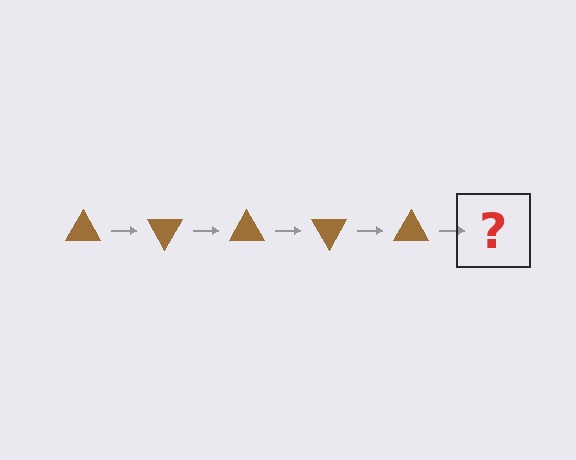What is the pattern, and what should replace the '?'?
The pattern is that the triangle rotates 60 degrees each step. The '?' should be a brown triangle rotated 300 degrees.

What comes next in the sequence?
The next element should be a brown triangle rotated 300 degrees.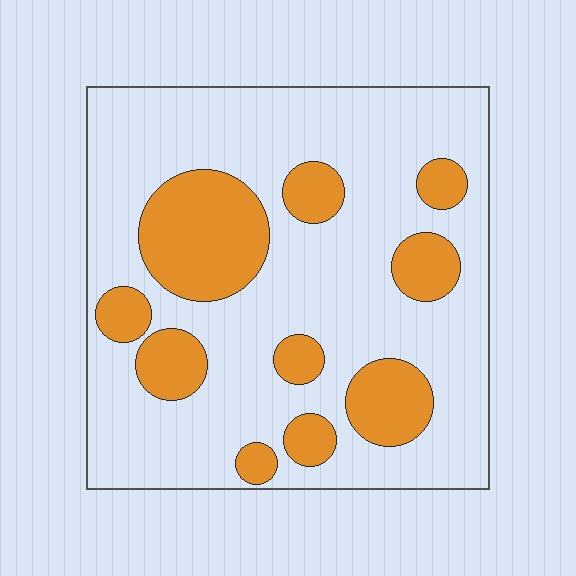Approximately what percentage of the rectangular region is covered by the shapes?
Approximately 25%.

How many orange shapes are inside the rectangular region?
10.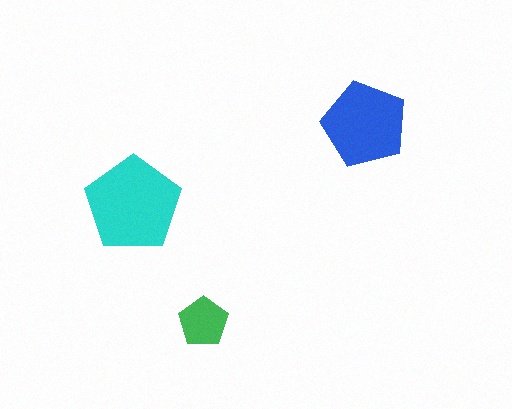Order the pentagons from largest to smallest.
the cyan one, the blue one, the green one.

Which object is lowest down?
The green pentagon is bottommost.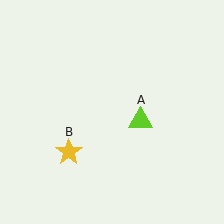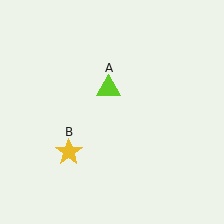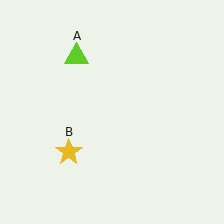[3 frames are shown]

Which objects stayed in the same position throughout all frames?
Yellow star (object B) remained stationary.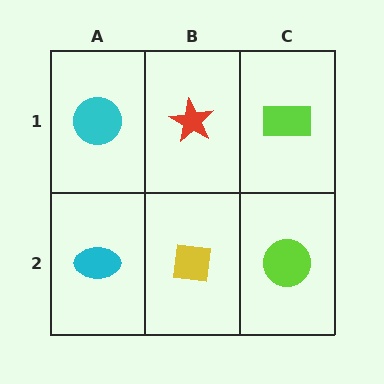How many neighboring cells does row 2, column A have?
2.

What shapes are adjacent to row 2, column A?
A cyan circle (row 1, column A), a yellow square (row 2, column B).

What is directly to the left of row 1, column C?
A red star.